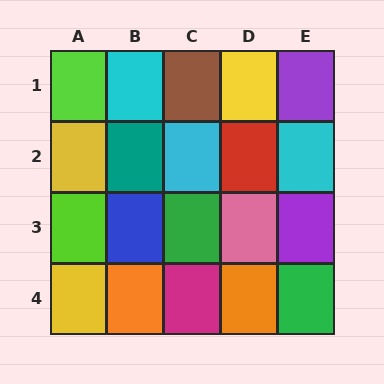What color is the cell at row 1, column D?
Yellow.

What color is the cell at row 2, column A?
Yellow.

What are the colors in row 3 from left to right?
Lime, blue, green, pink, purple.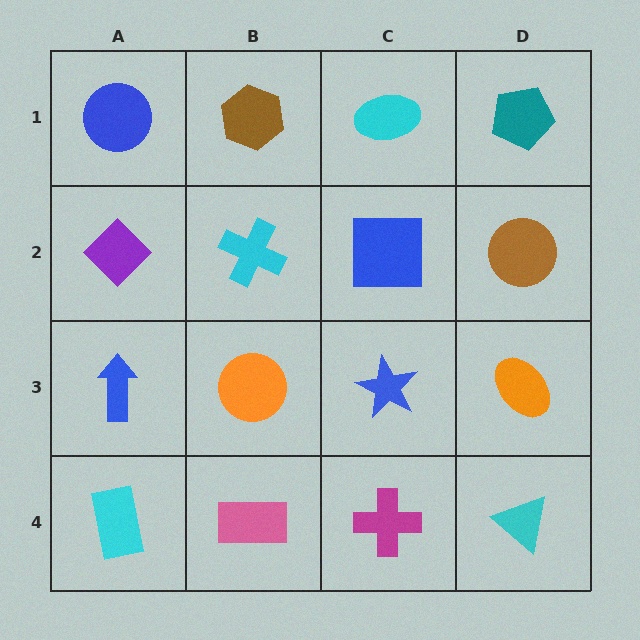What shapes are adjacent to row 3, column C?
A blue square (row 2, column C), a magenta cross (row 4, column C), an orange circle (row 3, column B), an orange ellipse (row 3, column D).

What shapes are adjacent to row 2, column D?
A teal pentagon (row 1, column D), an orange ellipse (row 3, column D), a blue square (row 2, column C).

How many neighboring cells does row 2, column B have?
4.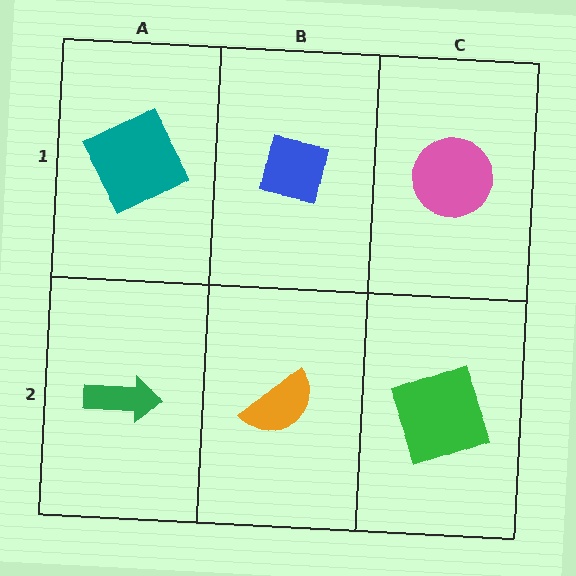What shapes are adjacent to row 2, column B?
A blue square (row 1, column B), a green arrow (row 2, column A), a green square (row 2, column C).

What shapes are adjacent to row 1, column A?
A green arrow (row 2, column A), a blue square (row 1, column B).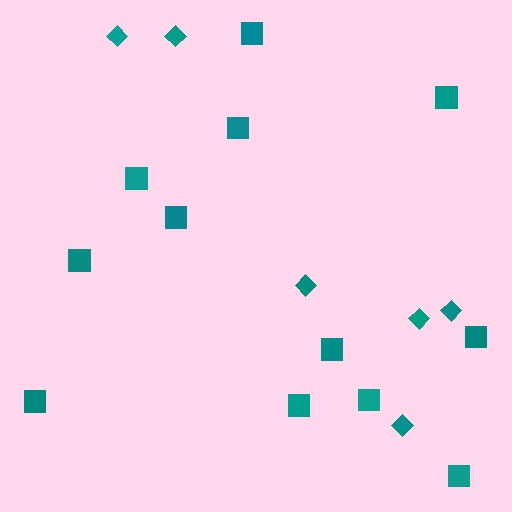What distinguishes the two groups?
There are 2 groups: one group of diamonds (6) and one group of squares (12).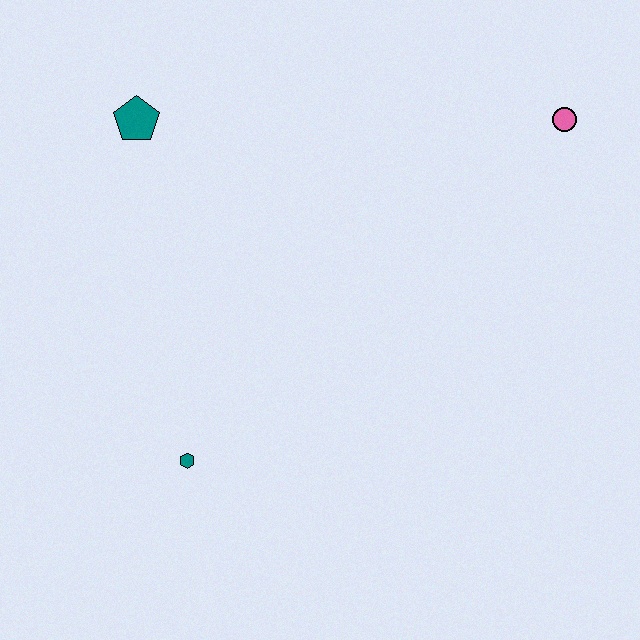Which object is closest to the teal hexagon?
The teal pentagon is closest to the teal hexagon.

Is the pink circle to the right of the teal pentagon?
Yes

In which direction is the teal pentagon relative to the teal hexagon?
The teal pentagon is above the teal hexagon.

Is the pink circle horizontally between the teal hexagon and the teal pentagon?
No